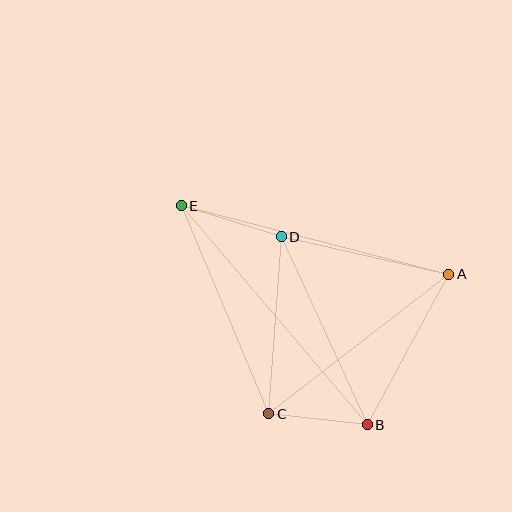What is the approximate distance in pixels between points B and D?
The distance between B and D is approximately 207 pixels.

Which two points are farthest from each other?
Points B and E are farthest from each other.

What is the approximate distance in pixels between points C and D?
The distance between C and D is approximately 177 pixels.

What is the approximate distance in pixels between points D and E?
The distance between D and E is approximately 105 pixels.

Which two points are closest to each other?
Points B and C are closest to each other.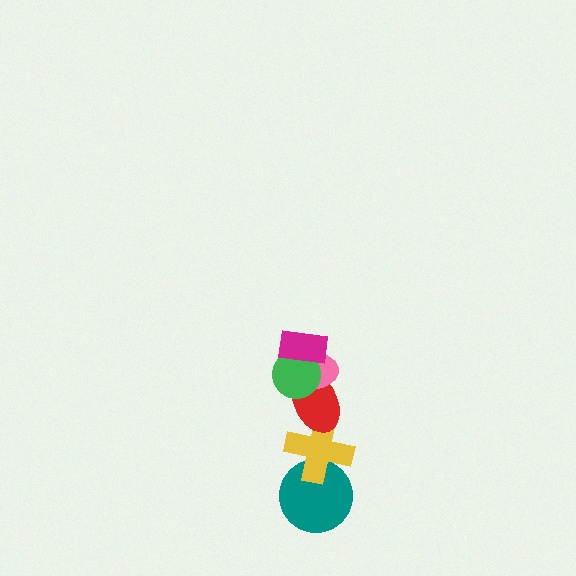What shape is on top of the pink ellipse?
The green circle is on top of the pink ellipse.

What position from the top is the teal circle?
The teal circle is 6th from the top.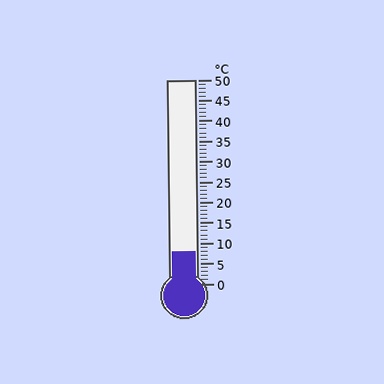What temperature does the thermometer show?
The thermometer shows approximately 8°C.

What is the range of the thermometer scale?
The thermometer scale ranges from 0°C to 50°C.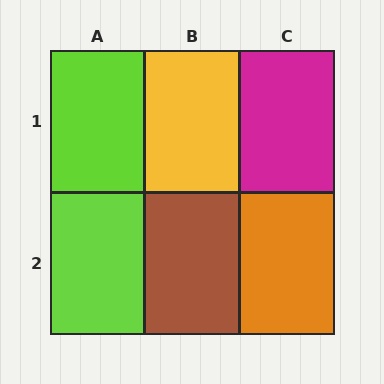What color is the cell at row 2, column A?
Lime.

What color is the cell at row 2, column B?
Brown.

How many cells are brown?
1 cell is brown.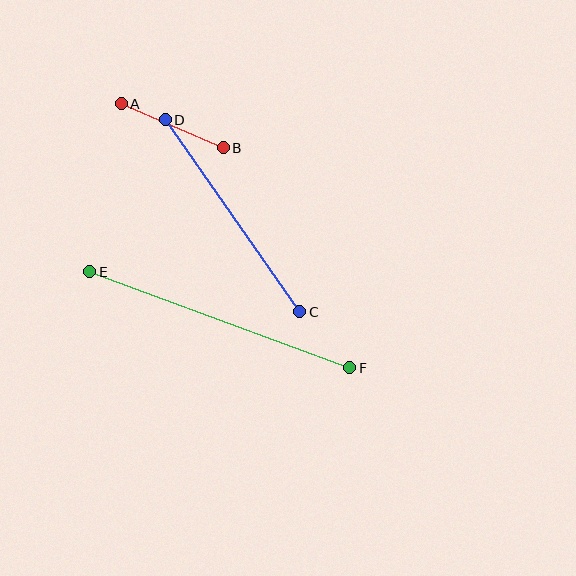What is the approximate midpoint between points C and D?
The midpoint is at approximately (232, 216) pixels.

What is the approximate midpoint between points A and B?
The midpoint is at approximately (172, 126) pixels.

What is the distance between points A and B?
The distance is approximately 111 pixels.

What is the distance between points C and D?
The distance is approximately 235 pixels.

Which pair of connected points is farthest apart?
Points E and F are farthest apart.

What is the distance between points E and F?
The distance is approximately 277 pixels.